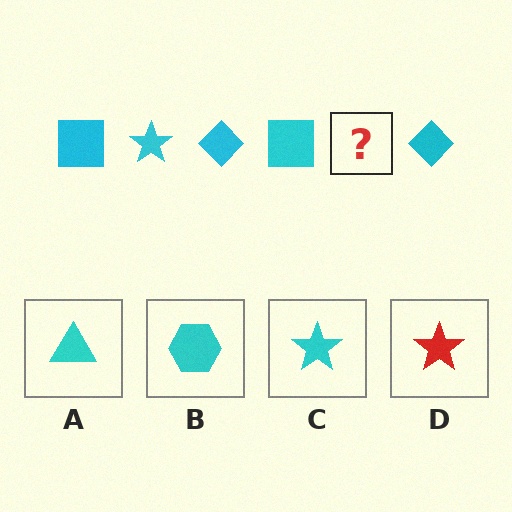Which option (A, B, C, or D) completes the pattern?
C.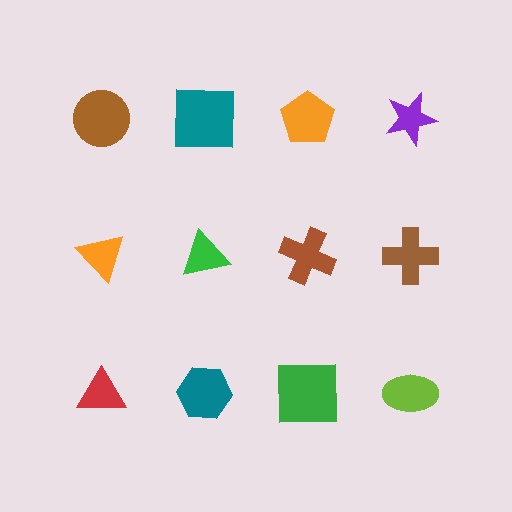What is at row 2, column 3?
A brown cross.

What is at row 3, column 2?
A teal hexagon.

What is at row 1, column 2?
A teal square.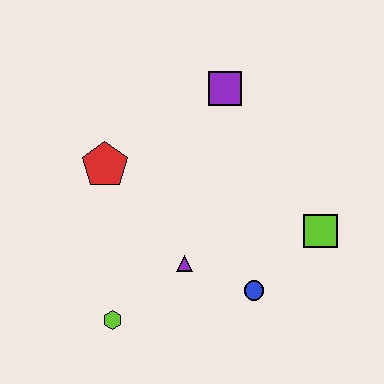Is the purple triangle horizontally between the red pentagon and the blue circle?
Yes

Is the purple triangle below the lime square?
Yes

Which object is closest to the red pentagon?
The purple triangle is closest to the red pentagon.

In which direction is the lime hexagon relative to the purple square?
The lime hexagon is below the purple square.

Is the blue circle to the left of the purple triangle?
No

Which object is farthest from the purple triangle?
The purple square is farthest from the purple triangle.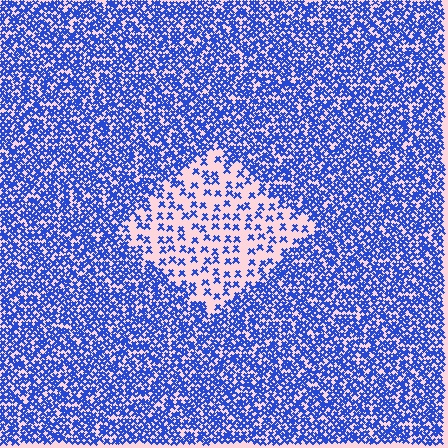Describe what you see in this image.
The image contains small blue elements arranged at two different densities. A diamond-shaped region is visible where the elements are less densely packed than the surrounding area.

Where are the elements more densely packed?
The elements are more densely packed outside the diamond boundary.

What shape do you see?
I see a diamond.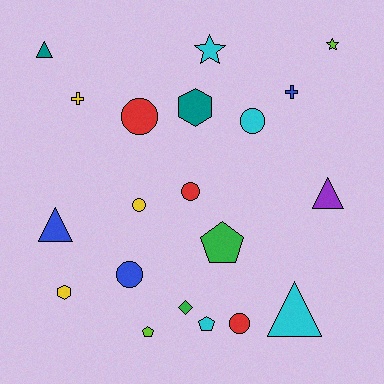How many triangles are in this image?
There are 4 triangles.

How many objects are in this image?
There are 20 objects.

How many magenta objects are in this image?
There are no magenta objects.